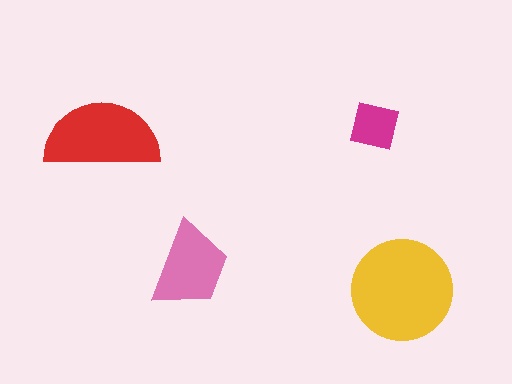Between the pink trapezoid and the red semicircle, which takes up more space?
The red semicircle.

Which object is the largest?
The yellow circle.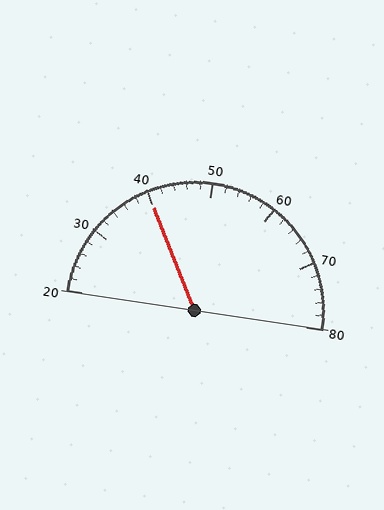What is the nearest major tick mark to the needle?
The nearest major tick mark is 40.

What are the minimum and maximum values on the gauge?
The gauge ranges from 20 to 80.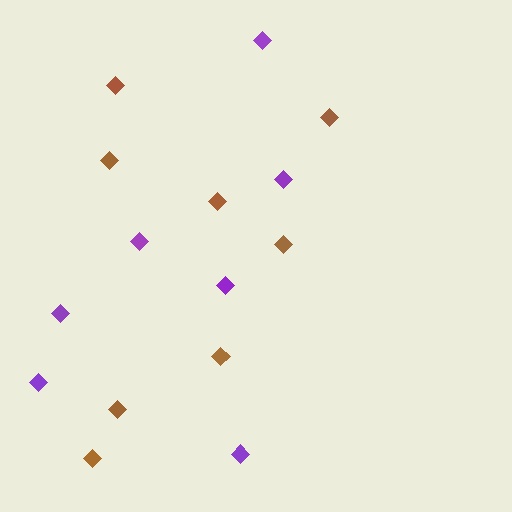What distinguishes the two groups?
There are 2 groups: one group of brown diamonds (8) and one group of purple diamonds (7).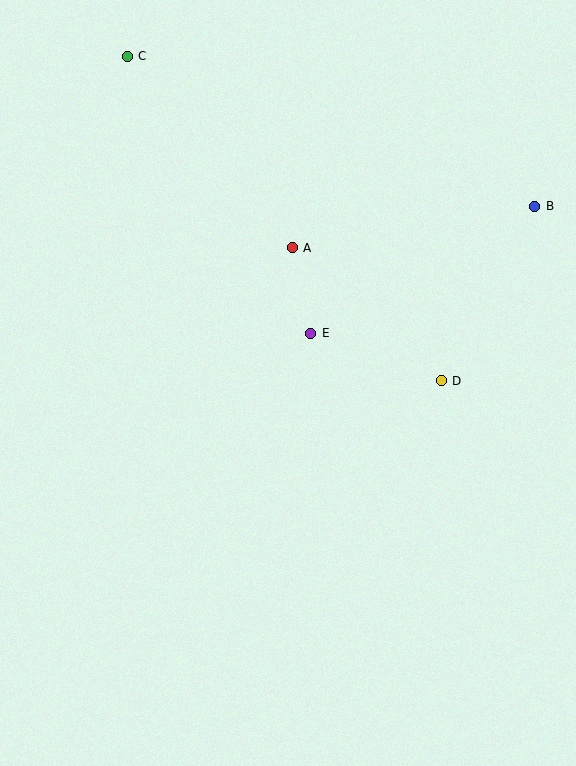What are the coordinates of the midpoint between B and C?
The midpoint between B and C is at (331, 131).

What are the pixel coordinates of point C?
Point C is at (127, 56).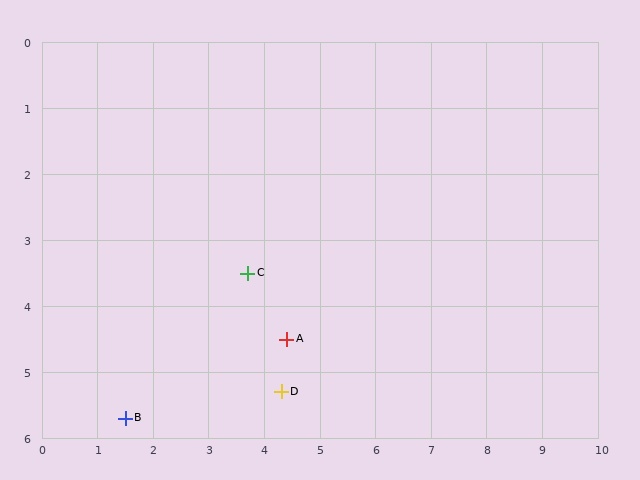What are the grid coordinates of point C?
Point C is at approximately (3.7, 3.5).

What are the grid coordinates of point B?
Point B is at approximately (1.5, 5.7).